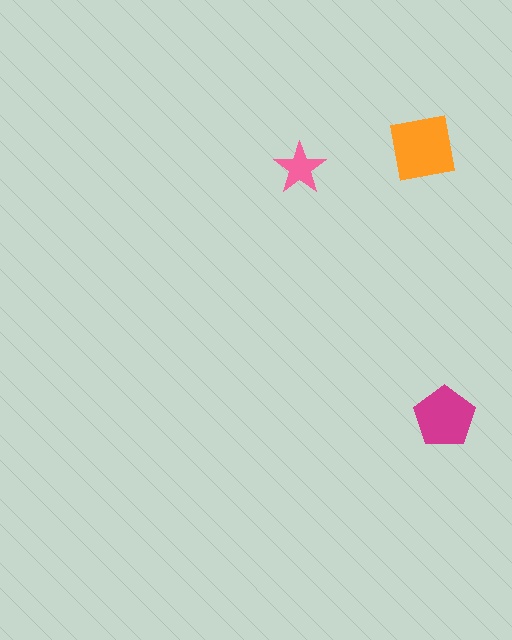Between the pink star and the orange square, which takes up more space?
The orange square.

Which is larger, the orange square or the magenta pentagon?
The orange square.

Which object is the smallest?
The pink star.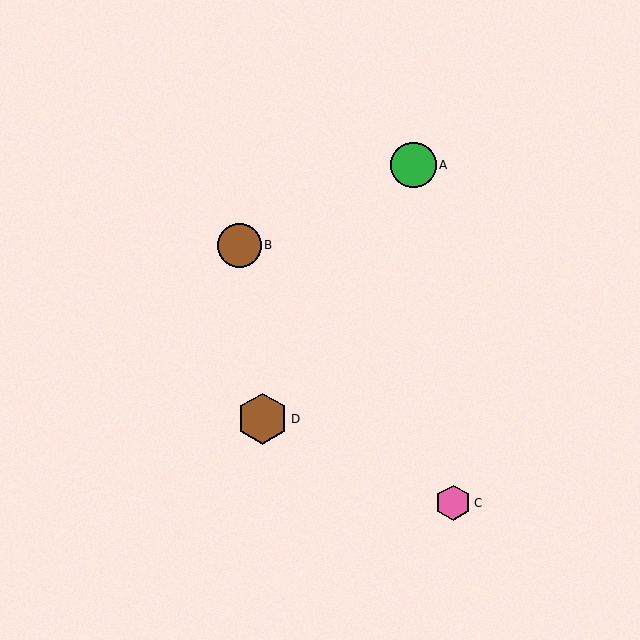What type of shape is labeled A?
Shape A is a green circle.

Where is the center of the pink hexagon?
The center of the pink hexagon is at (453, 503).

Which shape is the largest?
The brown hexagon (labeled D) is the largest.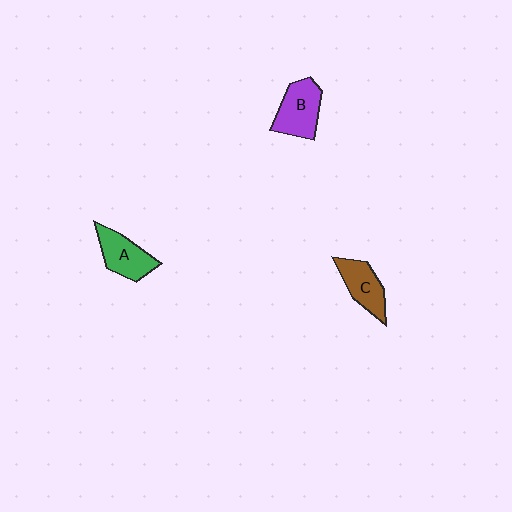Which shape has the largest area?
Shape B (purple).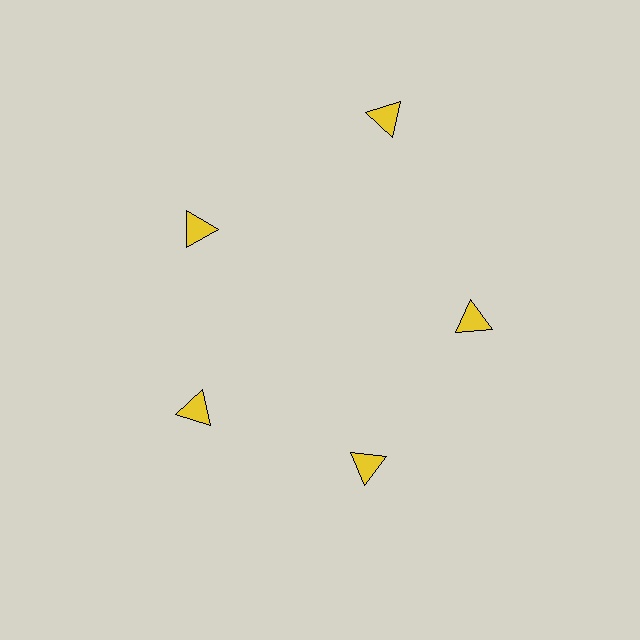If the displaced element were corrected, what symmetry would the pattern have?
It would have 5-fold rotational symmetry — the pattern would map onto itself every 72 degrees.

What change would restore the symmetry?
The symmetry would be restored by moving it inward, back onto the ring so that all 5 triangles sit at equal angles and equal distance from the center.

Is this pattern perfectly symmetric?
No. The 5 yellow triangles are arranged in a ring, but one element near the 1 o'clock position is pushed outward from the center, breaking the 5-fold rotational symmetry.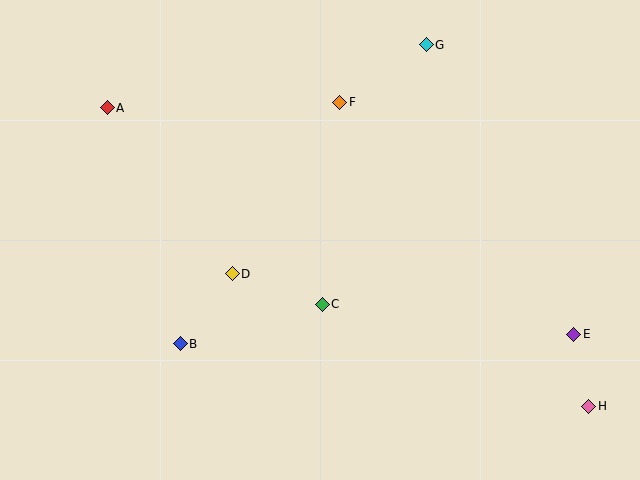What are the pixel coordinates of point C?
Point C is at (322, 304).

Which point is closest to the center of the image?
Point C at (322, 304) is closest to the center.